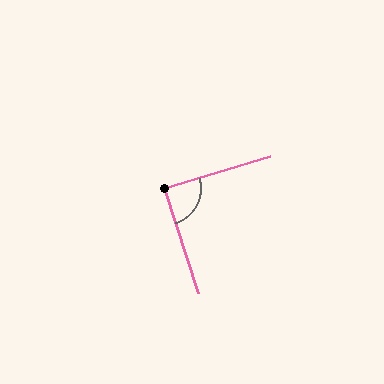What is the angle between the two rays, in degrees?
Approximately 89 degrees.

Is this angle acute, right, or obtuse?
It is approximately a right angle.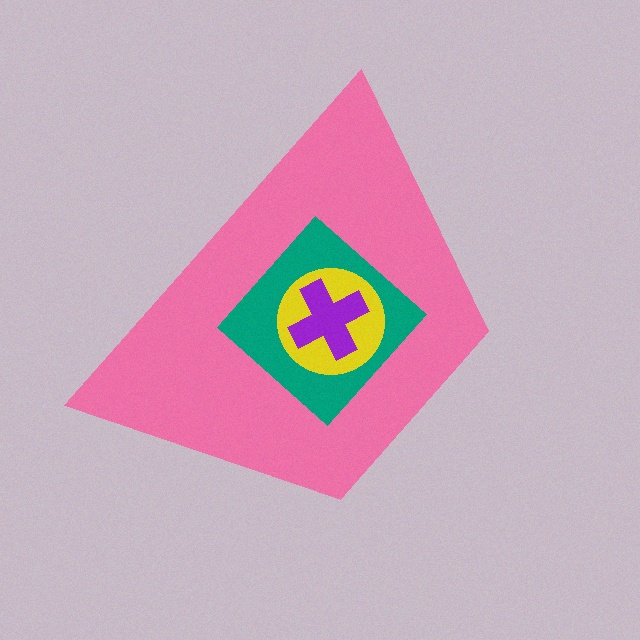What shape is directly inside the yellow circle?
The purple cross.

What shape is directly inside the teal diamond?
The yellow circle.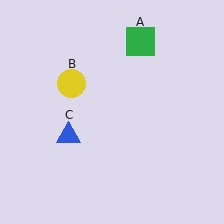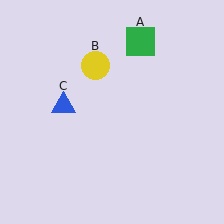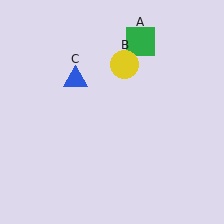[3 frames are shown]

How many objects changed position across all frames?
2 objects changed position: yellow circle (object B), blue triangle (object C).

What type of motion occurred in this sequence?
The yellow circle (object B), blue triangle (object C) rotated clockwise around the center of the scene.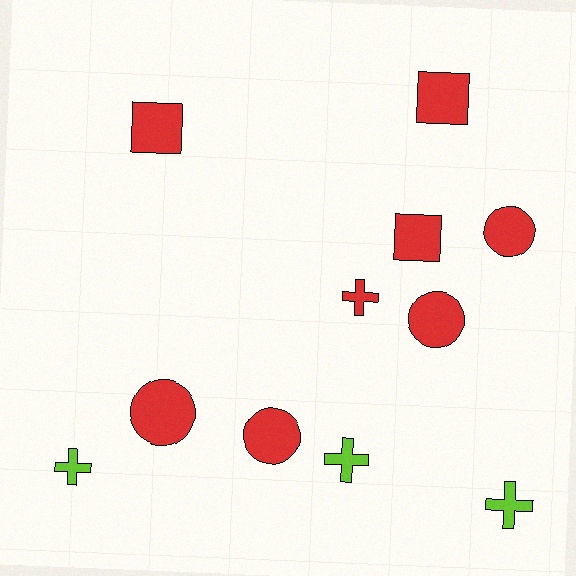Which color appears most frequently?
Red, with 8 objects.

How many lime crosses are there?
There are 3 lime crosses.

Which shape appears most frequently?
Circle, with 4 objects.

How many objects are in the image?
There are 11 objects.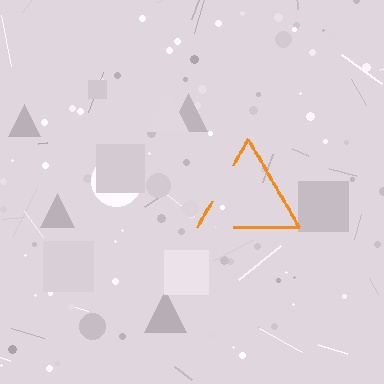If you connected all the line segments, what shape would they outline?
They would outline a triangle.